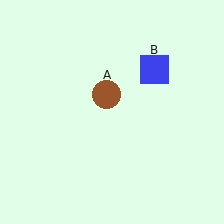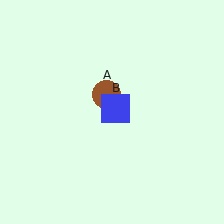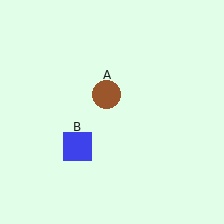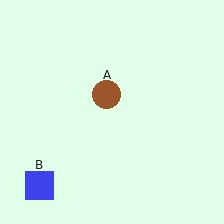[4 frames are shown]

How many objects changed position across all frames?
1 object changed position: blue square (object B).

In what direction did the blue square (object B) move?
The blue square (object B) moved down and to the left.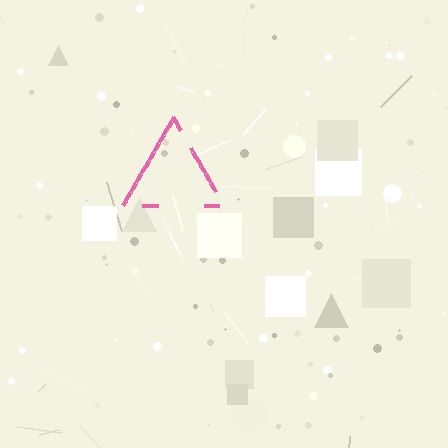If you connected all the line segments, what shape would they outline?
They would outline a triangle.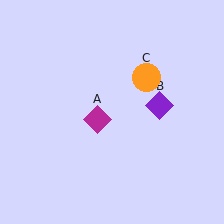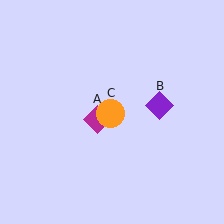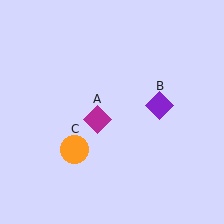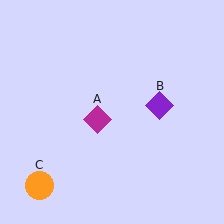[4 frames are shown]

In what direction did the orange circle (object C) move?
The orange circle (object C) moved down and to the left.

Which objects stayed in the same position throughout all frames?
Magenta diamond (object A) and purple diamond (object B) remained stationary.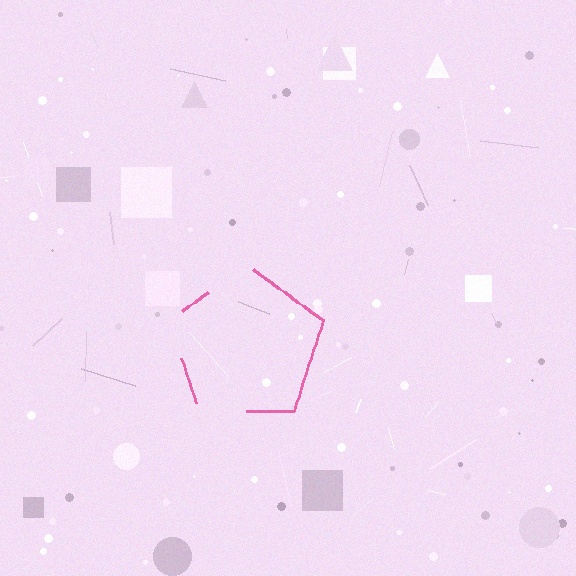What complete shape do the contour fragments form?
The contour fragments form a pentagon.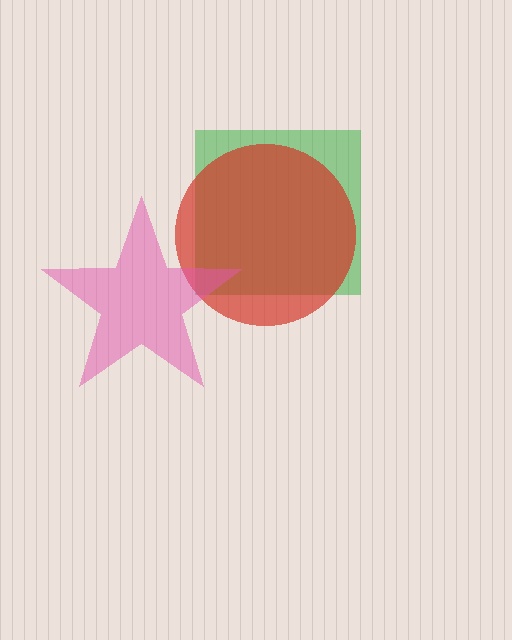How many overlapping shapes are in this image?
There are 3 overlapping shapes in the image.